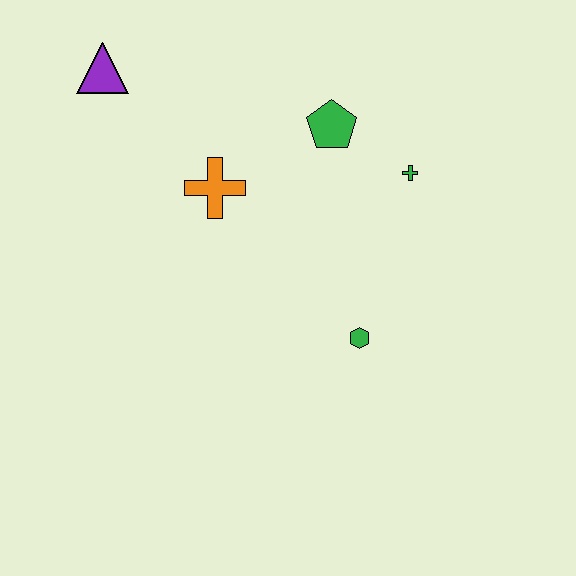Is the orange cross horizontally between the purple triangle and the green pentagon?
Yes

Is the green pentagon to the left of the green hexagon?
Yes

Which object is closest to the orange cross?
The green pentagon is closest to the orange cross.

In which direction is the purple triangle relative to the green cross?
The purple triangle is to the left of the green cross.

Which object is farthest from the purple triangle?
The green hexagon is farthest from the purple triangle.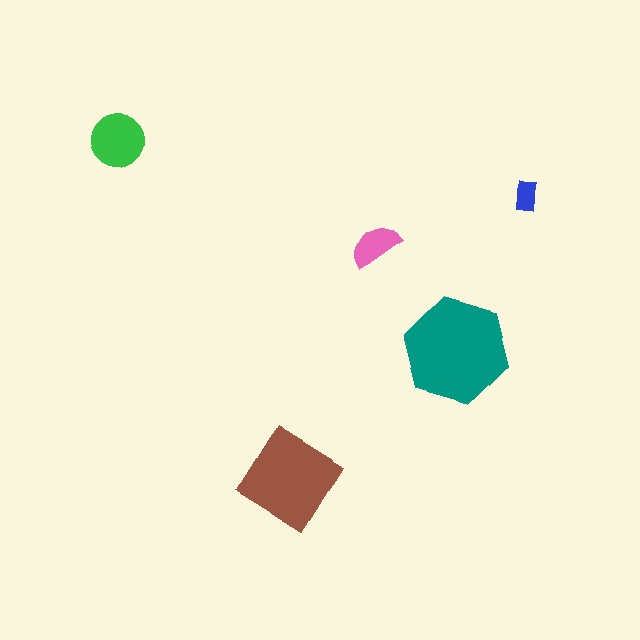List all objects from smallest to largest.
The blue rectangle, the pink semicircle, the green circle, the brown diamond, the teal hexagon.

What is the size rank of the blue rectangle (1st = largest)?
5th.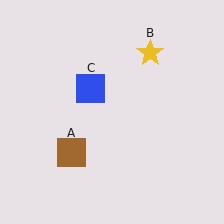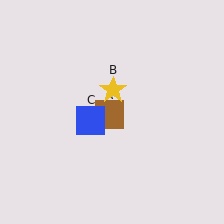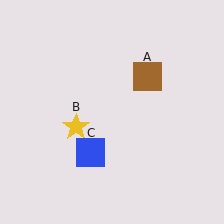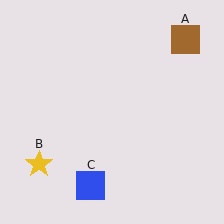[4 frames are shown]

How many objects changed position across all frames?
3 objects changed position: brown square (object A), yellow star (object B), blue square (object C).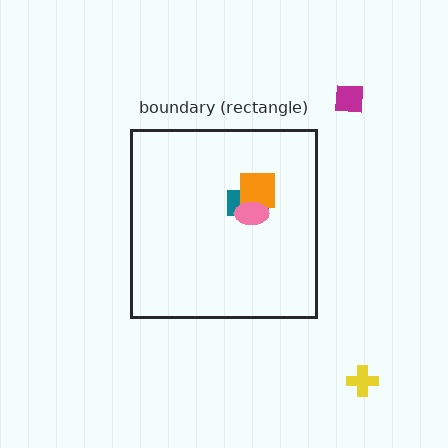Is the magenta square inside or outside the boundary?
Outside.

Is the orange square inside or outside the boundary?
Inside.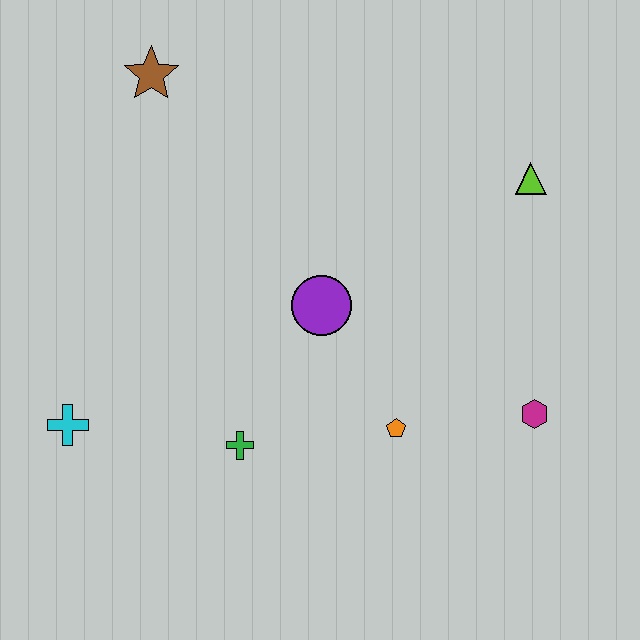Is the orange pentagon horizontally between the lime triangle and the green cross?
Yes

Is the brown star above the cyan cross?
Yes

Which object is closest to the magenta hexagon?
The orange pentagon is closest to the magenta hexagon.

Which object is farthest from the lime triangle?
The cyan cross is farthest from the lime triangle.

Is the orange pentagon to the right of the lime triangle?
No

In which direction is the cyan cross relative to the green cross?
The cyan cross is to the left of the green cross.